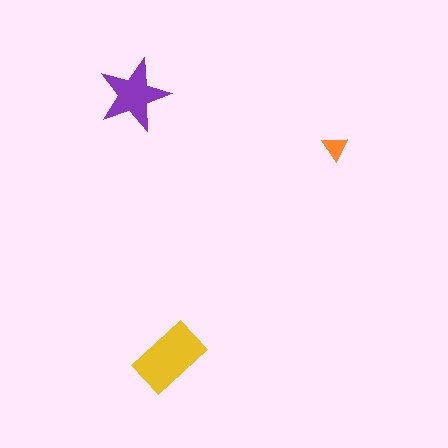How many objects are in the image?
There are 3 objects in the image.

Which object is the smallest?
The orange triangle.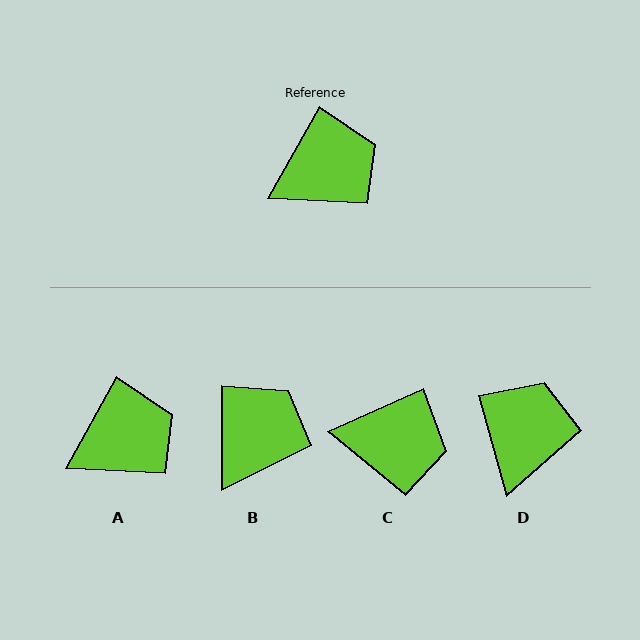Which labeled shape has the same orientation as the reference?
A.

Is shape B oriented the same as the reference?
No, it is off by about 29 degrees.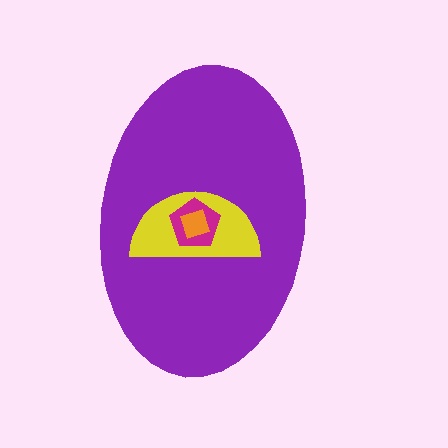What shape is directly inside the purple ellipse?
The yellow semicircle.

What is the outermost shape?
The purple ellipse.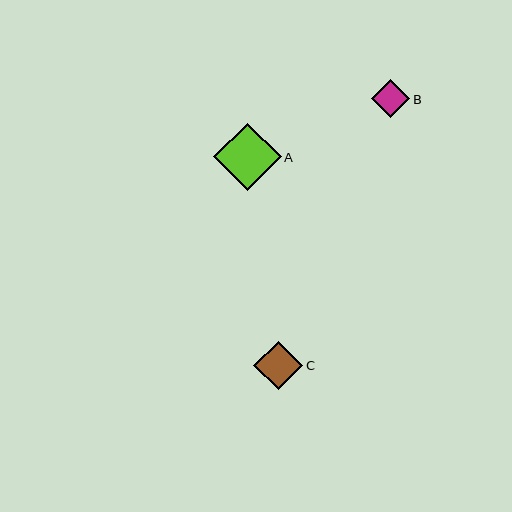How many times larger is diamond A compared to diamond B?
Diamond A is approximately 1.8 times the size of diamond B.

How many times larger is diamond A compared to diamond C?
Diamond A is approximately 1.4 times the size of diamond C.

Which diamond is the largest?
Diamond A is the largest with a size of approximately 67 pixels.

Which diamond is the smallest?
Diamond B is the smallest with a size of approximately 38 pixels.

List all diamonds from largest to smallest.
From largest to smallest: A, C, B.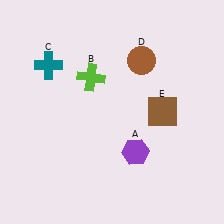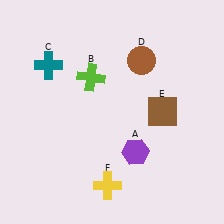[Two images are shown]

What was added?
A yellow cross (F) was added in Image 2.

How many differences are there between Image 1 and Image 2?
There is 1 difference between the two images.